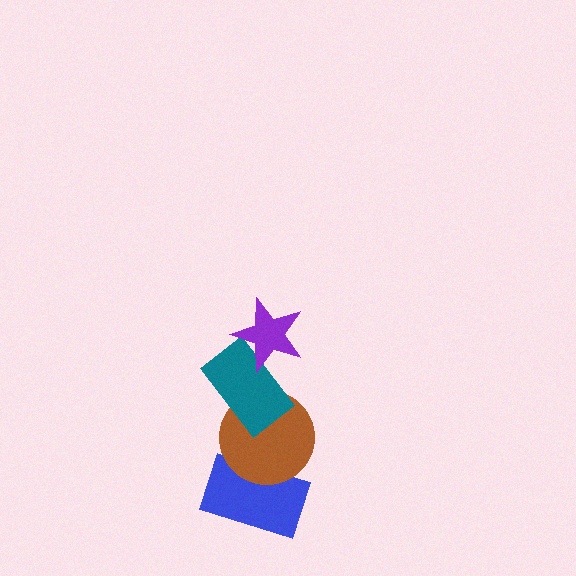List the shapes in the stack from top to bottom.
From top to bottom: the purple star, the teal rectangle, the brown circle, the blue rectangle.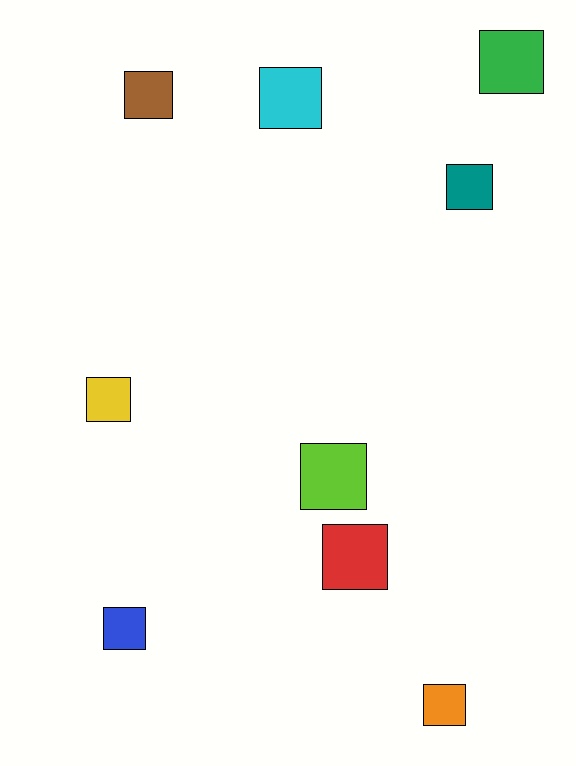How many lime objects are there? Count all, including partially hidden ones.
There is 1 lime object.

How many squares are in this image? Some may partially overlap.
There are 9 squares.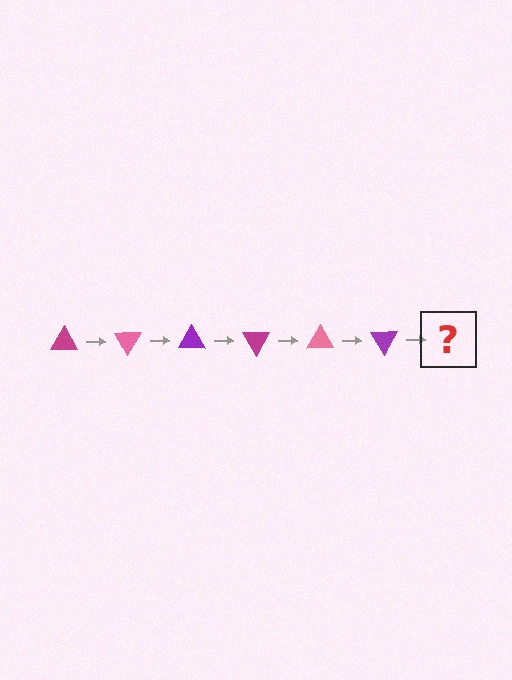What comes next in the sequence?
The next element should be a magenta triangle, rotated 360 degrees from the start.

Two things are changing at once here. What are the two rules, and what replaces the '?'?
The two rules are that it rotates 60 degrees each step and the color cycles through magenta, pink, and purple. The '?' should be a magenta triangle, rotated 360 degrees from the start.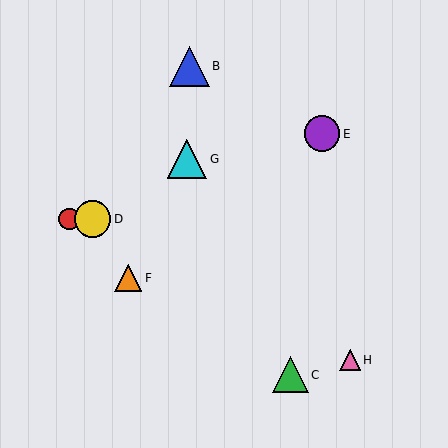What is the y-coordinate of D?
Object D is at y≈219.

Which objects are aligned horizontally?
Objects A, D are aligned horizontally.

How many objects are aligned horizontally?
2 objects (A, D) are aligned horizontally.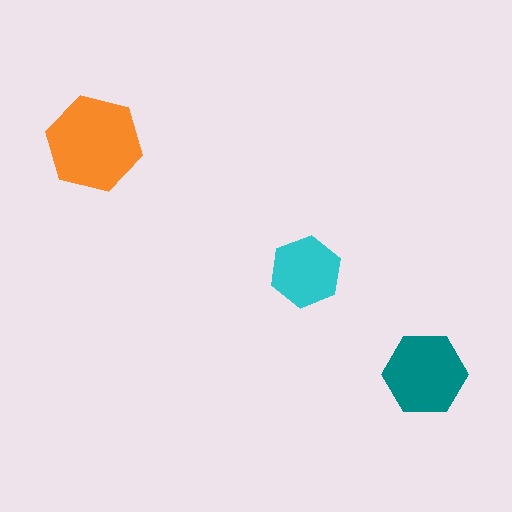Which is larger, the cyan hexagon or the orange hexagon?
The orange one.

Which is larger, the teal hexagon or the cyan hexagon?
The teal one.